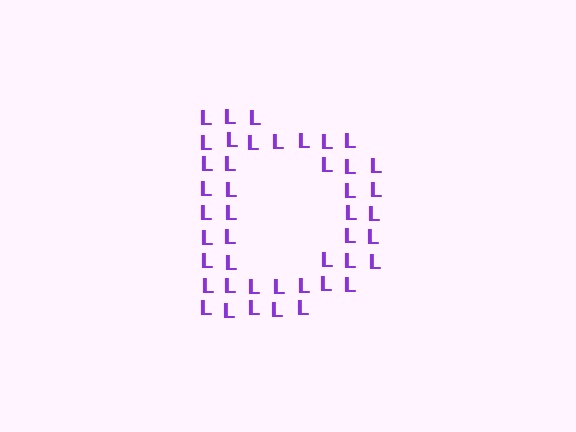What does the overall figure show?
The overall figure shows the letter D.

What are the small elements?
The small elements are letter L's.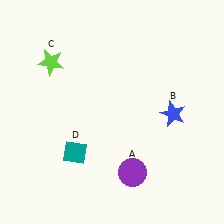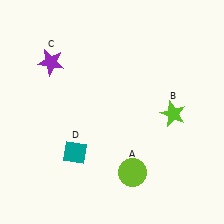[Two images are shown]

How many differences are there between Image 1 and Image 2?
There are 3 differences between the two images.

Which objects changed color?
A changed from purple to lime. B changed from blue to lime. C changed from lime to purple.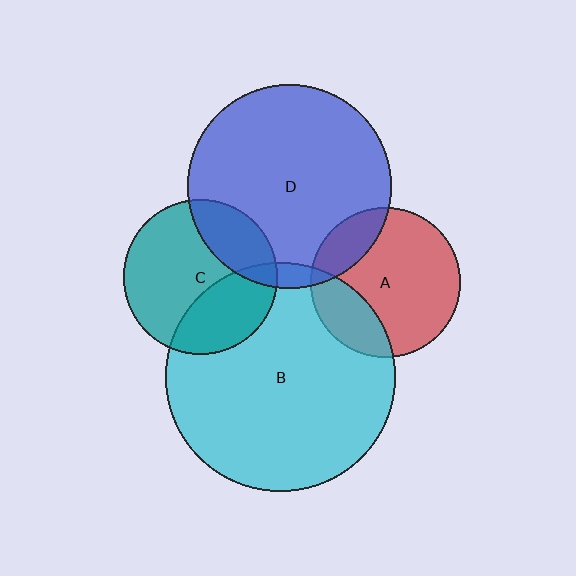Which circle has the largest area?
Circle B (cyan).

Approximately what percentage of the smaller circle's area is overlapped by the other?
Approximately 20%.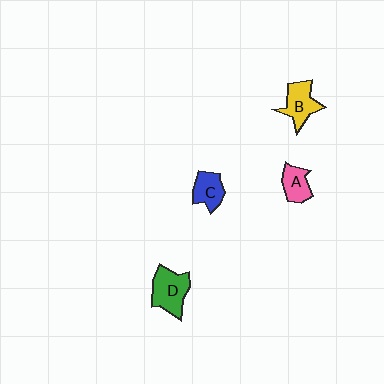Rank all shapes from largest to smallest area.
From largest to smallest: D (green), B (yellow), C (blue), A (pink).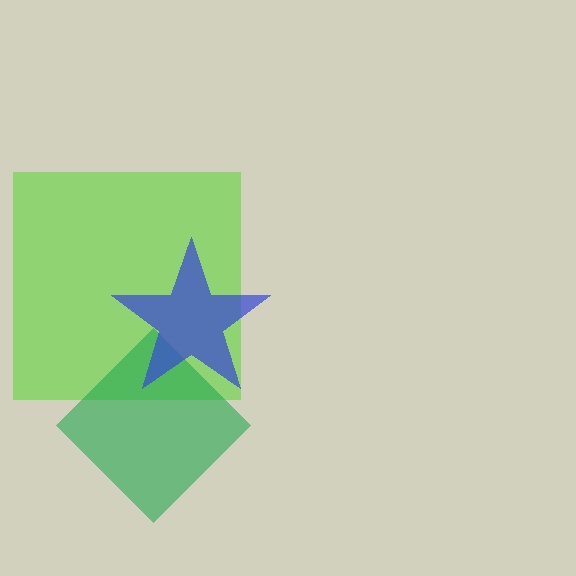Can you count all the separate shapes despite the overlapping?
Yes, there are 3 separate shapes.